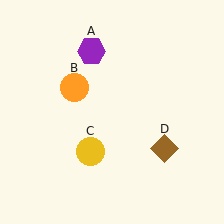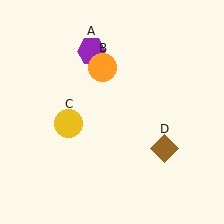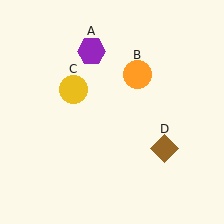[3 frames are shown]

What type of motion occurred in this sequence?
The orange circle (object B), yellow circle (object C) rotated clockwise around the center of the scene.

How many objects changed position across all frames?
2 objects changed position: orange circle (object B), yellow circle (object C).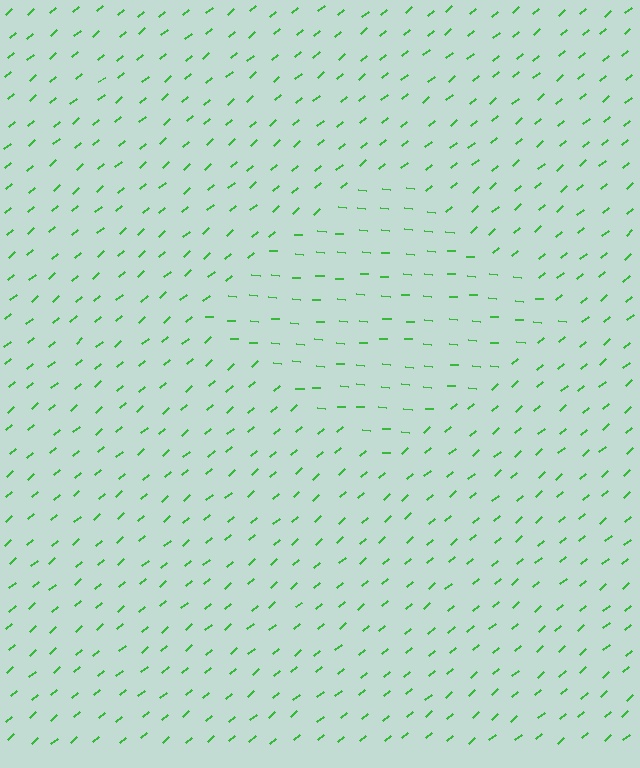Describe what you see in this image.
The image is filled with small green line segments. A diamond region in the image has lines oriented differently from the surrounding lines, creating a visible texture boundary.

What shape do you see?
I see a diamond.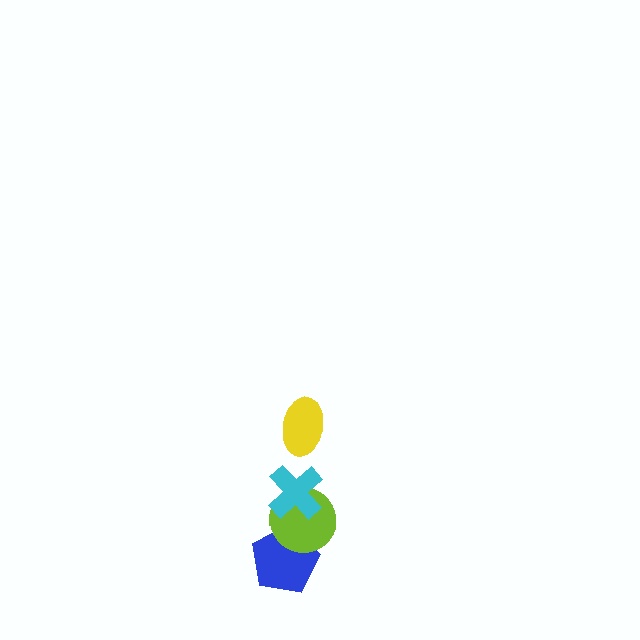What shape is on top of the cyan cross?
The yellow ellipse is on top of the cyan cross.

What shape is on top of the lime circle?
The cyan cross is on top of the lime circle.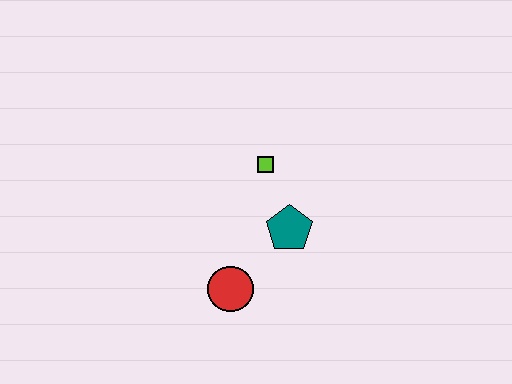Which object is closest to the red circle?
The teal pentagon is closest to the red circle.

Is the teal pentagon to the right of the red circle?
Yes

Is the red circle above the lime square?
No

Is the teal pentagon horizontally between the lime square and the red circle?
No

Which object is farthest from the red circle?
The lime square is farthest from the red circle.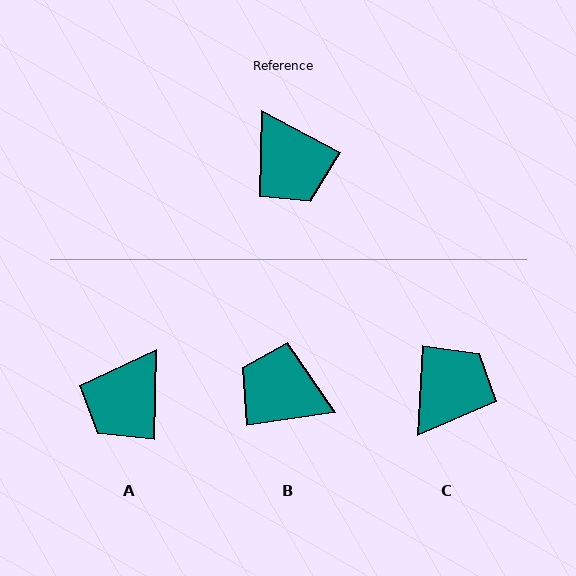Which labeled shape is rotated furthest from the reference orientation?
B, about 145 degrees away.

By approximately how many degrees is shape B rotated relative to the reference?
Approximately 145 degrees clockwise.